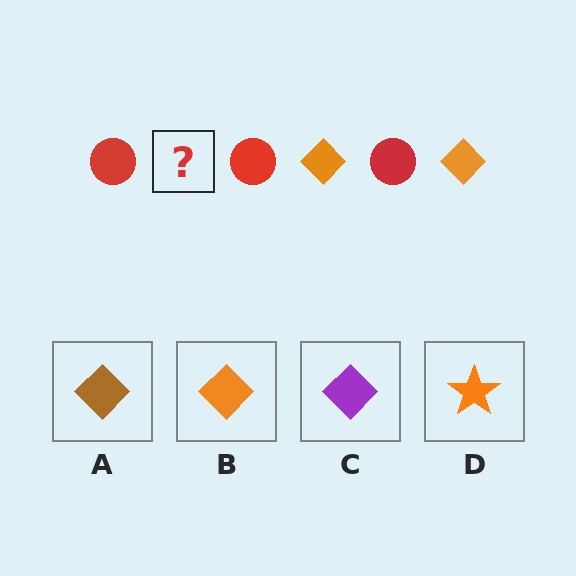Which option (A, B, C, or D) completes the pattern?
B.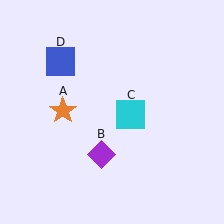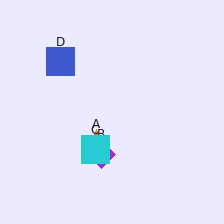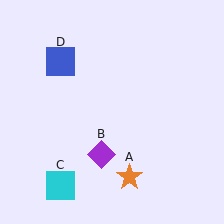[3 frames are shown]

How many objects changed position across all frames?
2 objects changed position: orange star (object A), cyan square (object C).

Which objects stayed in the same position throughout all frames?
Purple diamond (object B) and blue square (object D) remained stationary.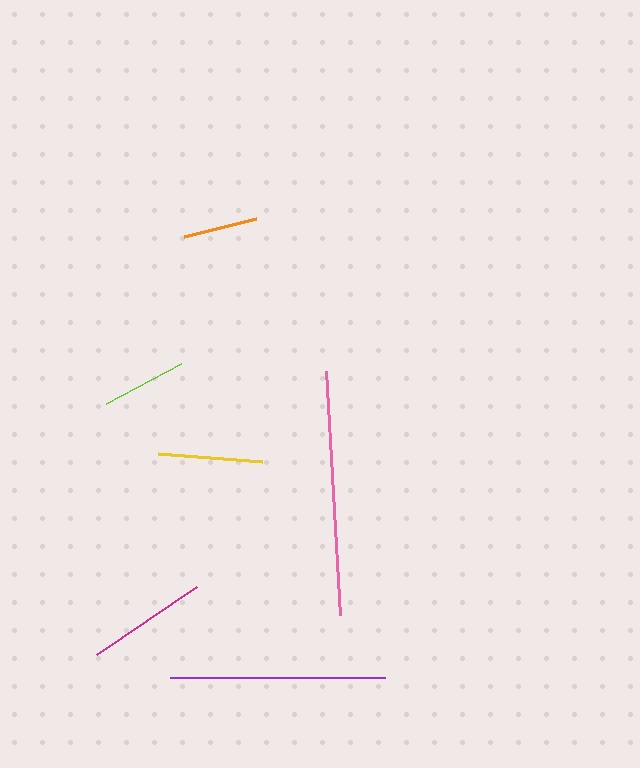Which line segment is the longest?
The pink line is the longest at approximately 245 pixels.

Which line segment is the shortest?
The orange line is the shortest at approximately 75 pixels.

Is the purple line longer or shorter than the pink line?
The pink line is longer than the purple line.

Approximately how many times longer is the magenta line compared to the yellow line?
The magenta line is approximately 1.2 times the length of the yellow line.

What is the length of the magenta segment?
The magenta segment is approximately 121 pixels long.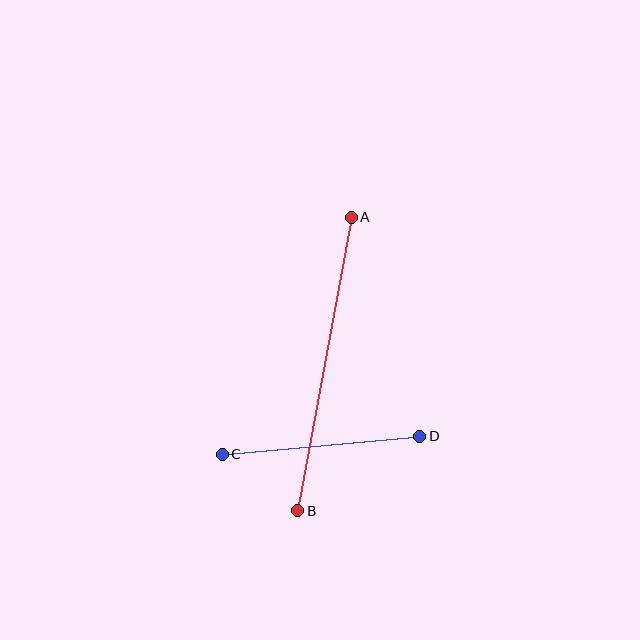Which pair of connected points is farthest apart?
Points A and B are farthest apart.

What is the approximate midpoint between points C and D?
The midpoint is at approximately (321, 445) pixels.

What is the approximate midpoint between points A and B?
The midpoint is at approximately (324, 364) pixels.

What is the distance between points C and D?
The distance is approximately 199 pixels.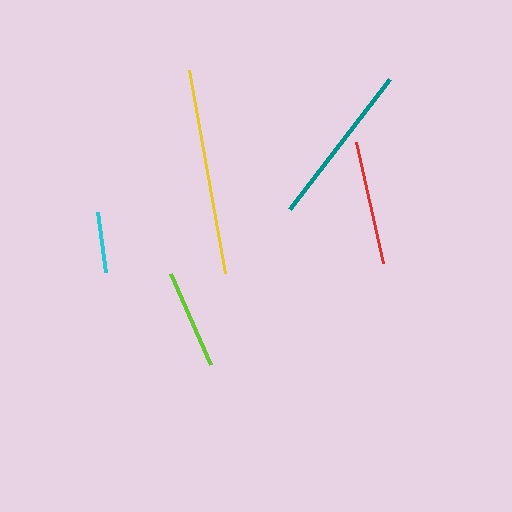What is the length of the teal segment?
The teal segment is approximately 165 pixels long.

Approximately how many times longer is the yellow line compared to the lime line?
The yellow line is approximately 2.1 times the length of the lime line.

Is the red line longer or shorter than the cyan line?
The red line is longer than the cyan line.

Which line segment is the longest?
The yellow line is the longest at approximately 206 pixels.